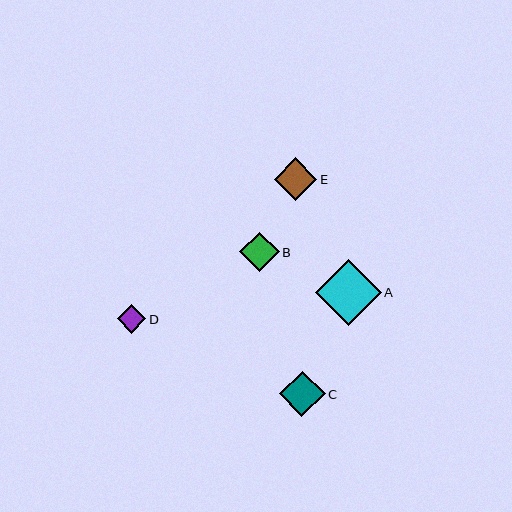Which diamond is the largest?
Diamond A is the largest with a size of approximately 66 pixels.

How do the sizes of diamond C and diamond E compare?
Diamond C and diamond E are approximately the same size.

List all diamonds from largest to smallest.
From largest to smallest: A, C, E, B, D.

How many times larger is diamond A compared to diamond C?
Diamond A is approximately 1.5 times the size of diamond C.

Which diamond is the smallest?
Diamond D is the smallest with a size of approximately 29 pixels.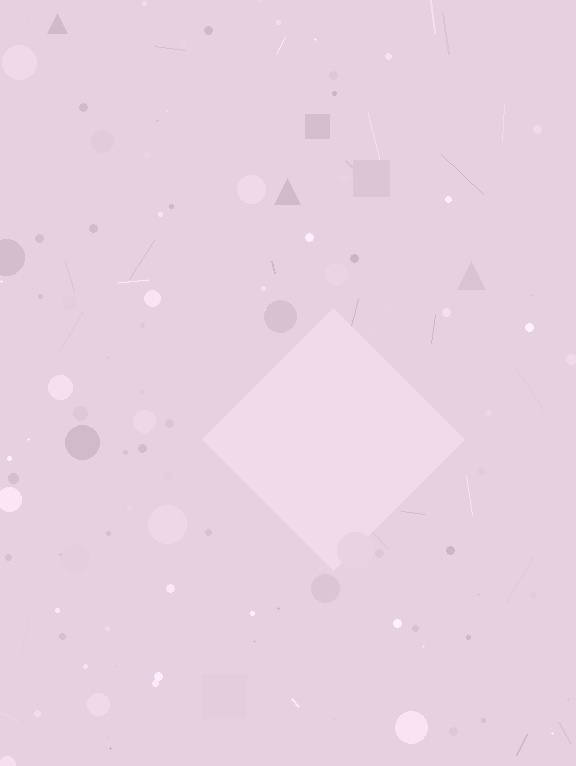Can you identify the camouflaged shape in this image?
The camouflaged shape is a diamond.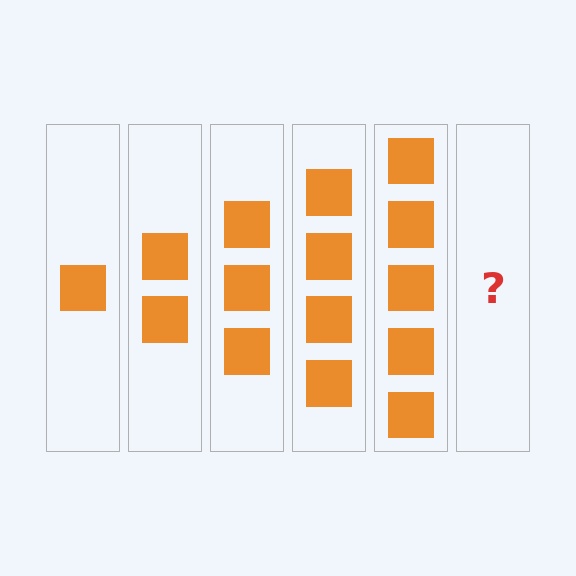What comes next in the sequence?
The next element should be 6 squares.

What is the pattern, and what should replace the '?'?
The pattern is that each step adds one more square. The '?' should be 6 squares.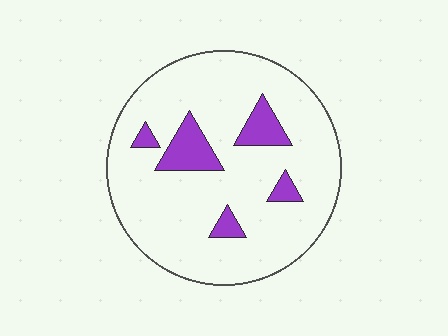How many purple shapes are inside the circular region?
5.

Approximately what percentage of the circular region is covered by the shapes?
Approximately 15%.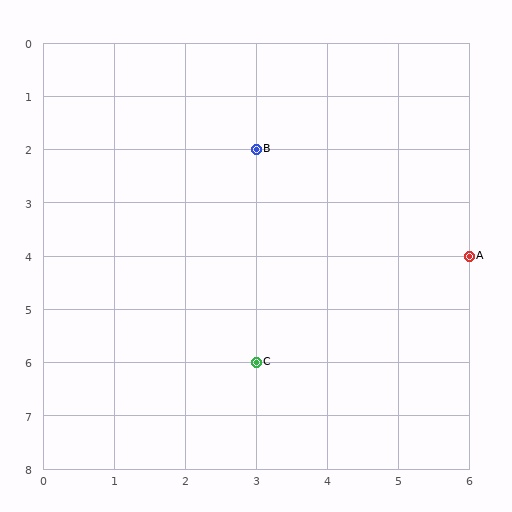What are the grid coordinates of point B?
Point B is at grid coordinates (3, 2).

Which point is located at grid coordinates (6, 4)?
Point A is at (6, 4).